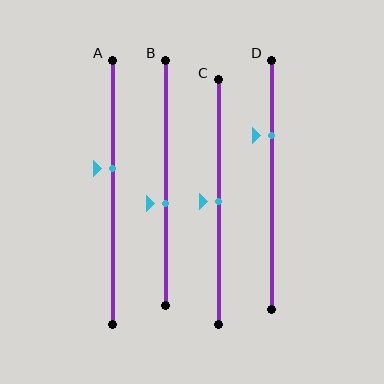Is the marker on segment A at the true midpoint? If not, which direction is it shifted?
No, the marker on segment A is shifted upward by about 9% of the segment length.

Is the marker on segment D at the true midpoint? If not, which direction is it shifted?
No, the marker on segment D is shifted upward by about 20% of the segment length.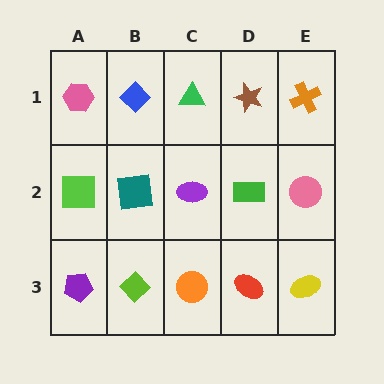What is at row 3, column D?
A red ellipse.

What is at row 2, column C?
A purple ellipse.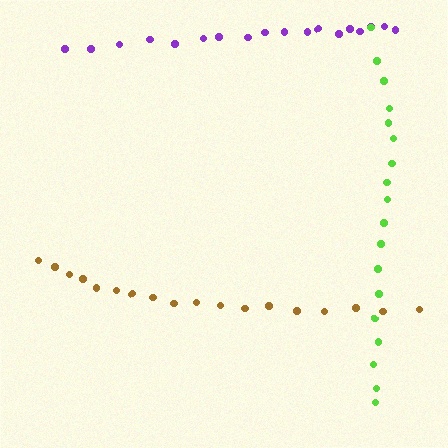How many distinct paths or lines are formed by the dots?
There are 3 distinct paths.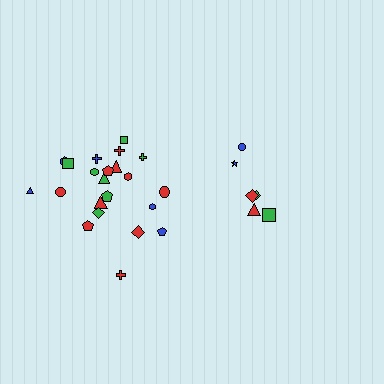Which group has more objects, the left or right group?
The left group.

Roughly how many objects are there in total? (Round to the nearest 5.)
Roughly 30 objects in total.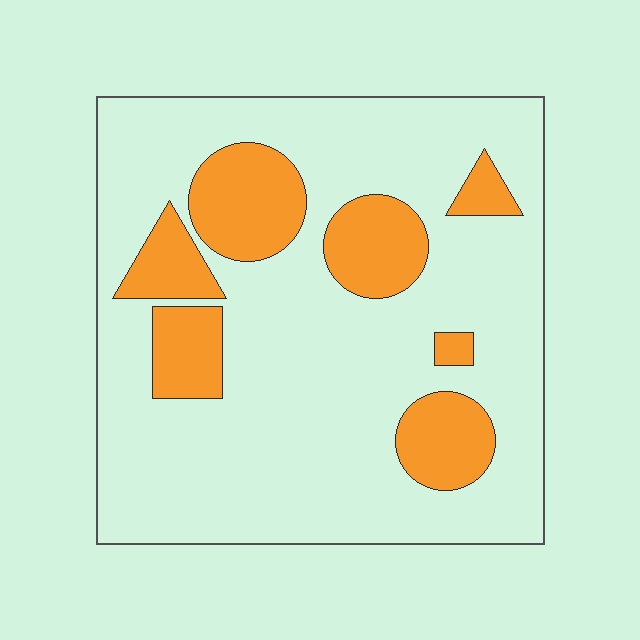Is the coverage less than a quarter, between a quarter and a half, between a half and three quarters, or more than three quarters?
Less than a quarter.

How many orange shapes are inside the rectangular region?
7.